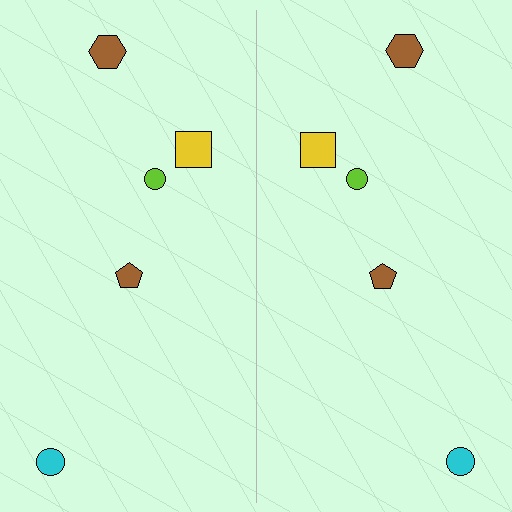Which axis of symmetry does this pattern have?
The pattern has a vertical axis of symmetry running through the center of the image.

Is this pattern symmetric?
Yes, this pattern has bilateral (reflection) symmetry.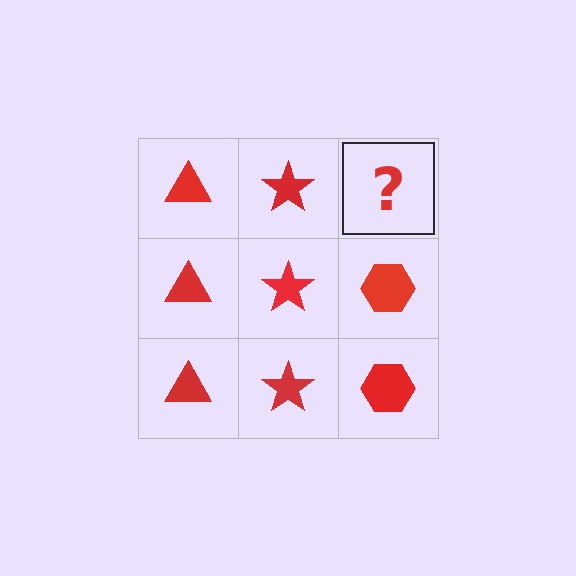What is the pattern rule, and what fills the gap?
The rule is that each column has a consistent shape. The gap should be filled with a red hexagon.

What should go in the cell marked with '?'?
The missing cell should contain a red hexagon.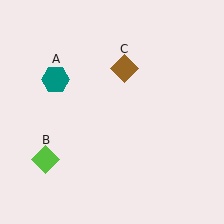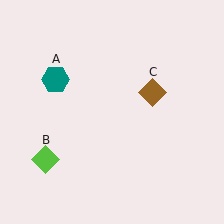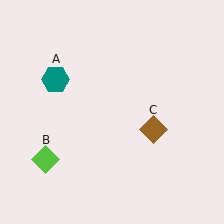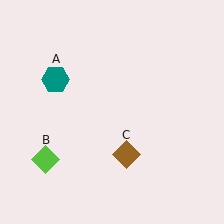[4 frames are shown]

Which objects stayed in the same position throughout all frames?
Teal hexagon (object A) and lime diamond (object B) remained stationary.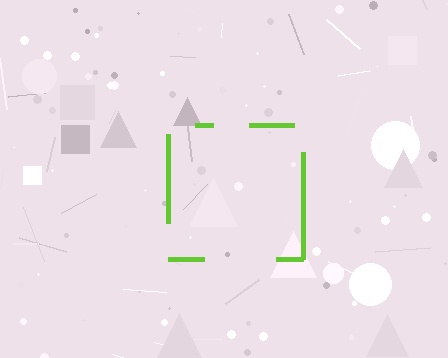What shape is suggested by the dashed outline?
The dashed outline suggests a square.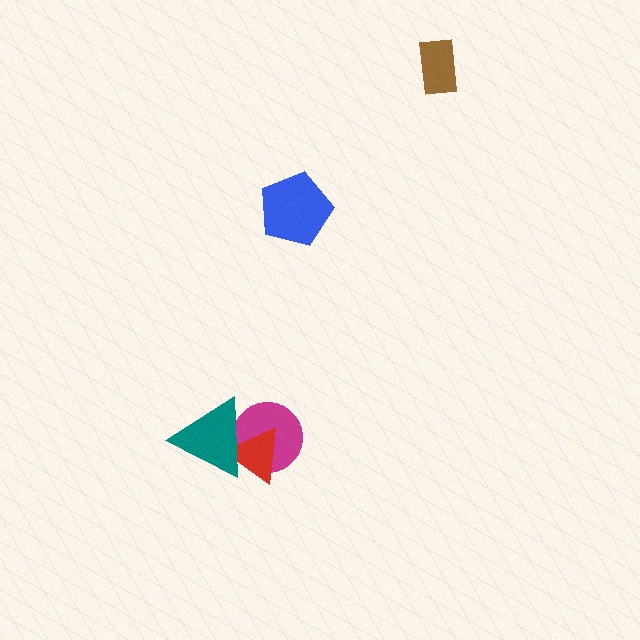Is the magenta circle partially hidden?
Yes, it is partially covered by another shape.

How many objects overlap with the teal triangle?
2 objects overlap with the teal triangle.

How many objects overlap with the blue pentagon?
0 objects overlap with the blue pentagon.